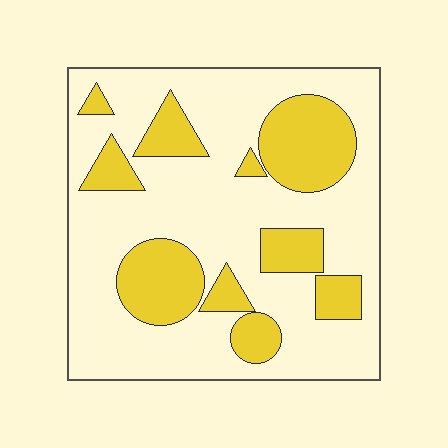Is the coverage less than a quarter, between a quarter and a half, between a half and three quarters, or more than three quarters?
Between a quarter and a half.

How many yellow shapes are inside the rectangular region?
10.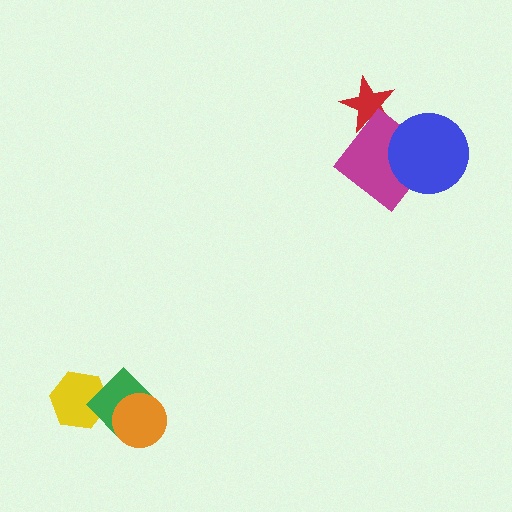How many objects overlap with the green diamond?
2 objects overlap with the green diamond.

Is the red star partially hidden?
Yes, it is partially covered by another shape.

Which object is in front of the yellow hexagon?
The green diamond is in front of the yellow hexagon.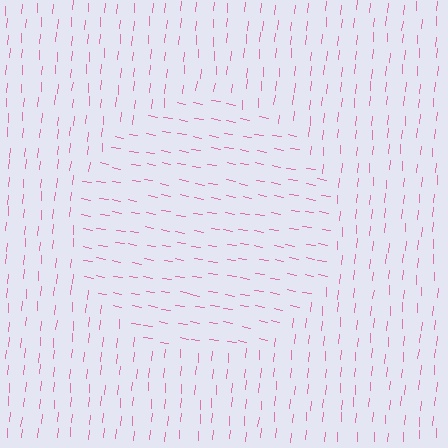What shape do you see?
I see a circle.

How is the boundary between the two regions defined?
The boundary is defined purely by a change in line orientation (approximately 85 degrees difference). All lines are the same color and thickness.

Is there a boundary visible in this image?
Yes, there is a texture boundary formed by a change in line orientation.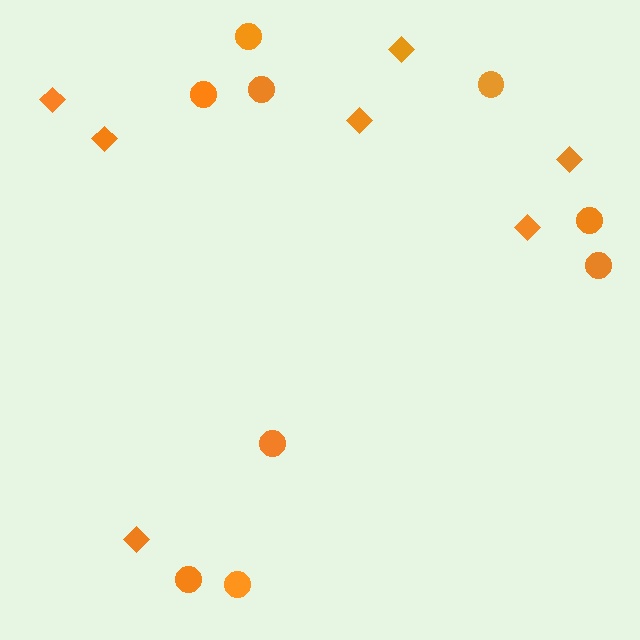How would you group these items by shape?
There are 2 groups: one group of circles (9) and one group of diamonds (7).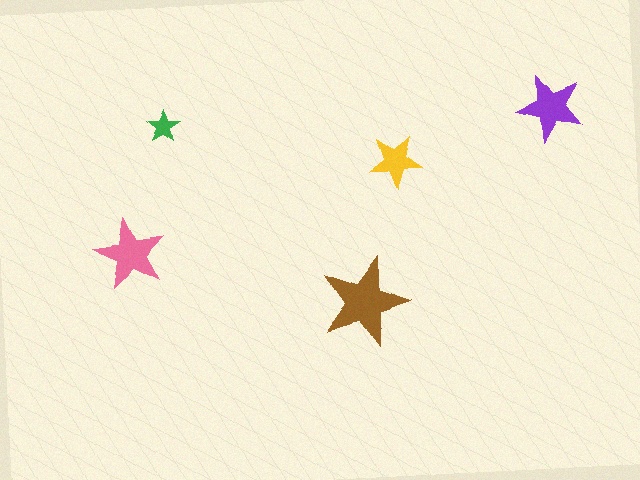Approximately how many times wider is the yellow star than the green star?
About 1.5 times wider.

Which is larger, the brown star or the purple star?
The brown one.